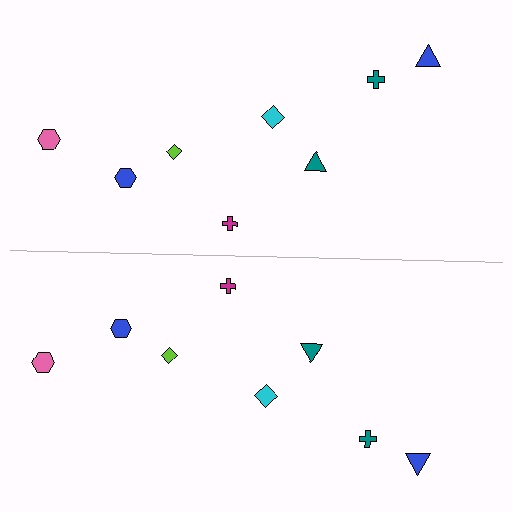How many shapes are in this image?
There are 16 shapes in this image.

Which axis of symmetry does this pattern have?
The pattern has a horizontal axis of symmetry running through the center of the image.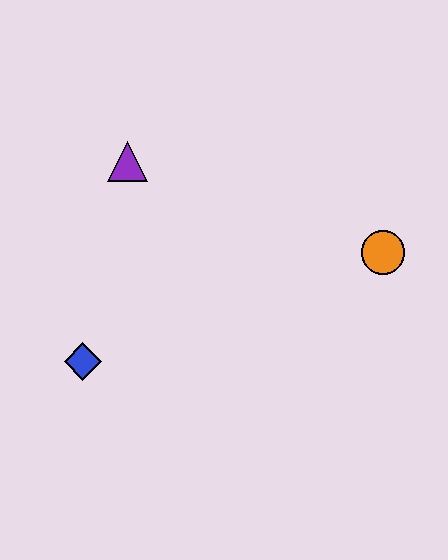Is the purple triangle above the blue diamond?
Yes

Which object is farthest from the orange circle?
The blue diamond is farthest from the orange circle.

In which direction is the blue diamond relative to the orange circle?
The blue diamond is to the left of the orange circle.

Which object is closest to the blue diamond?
The purple triangle is closest to the blue diamond.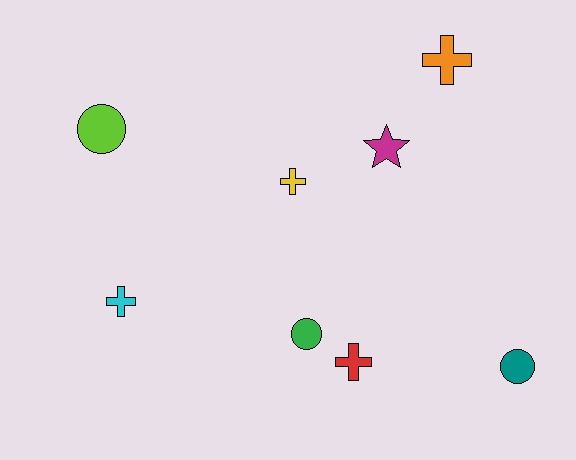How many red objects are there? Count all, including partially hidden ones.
There is 1 red object.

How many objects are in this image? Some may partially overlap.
There are 8 objects.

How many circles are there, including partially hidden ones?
There are 3 circles.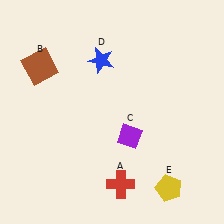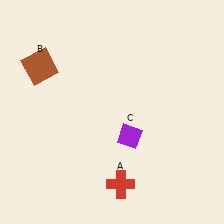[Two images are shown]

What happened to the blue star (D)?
The blue star (D) was removed in Image 2. It was in the top-left area of Image 1.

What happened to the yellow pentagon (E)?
The yellow pentagon (E) was removed in Image 2. It was in the bottom-right area of Image 1.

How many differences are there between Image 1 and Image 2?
There are 2 differences between the two images.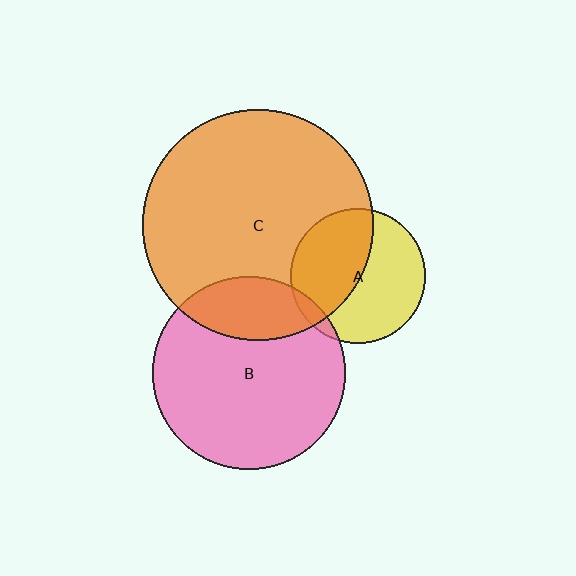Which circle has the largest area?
Circle C (orange).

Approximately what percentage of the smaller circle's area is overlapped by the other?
Approximately 20%.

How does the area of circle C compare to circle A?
Approximately 2.9 times.